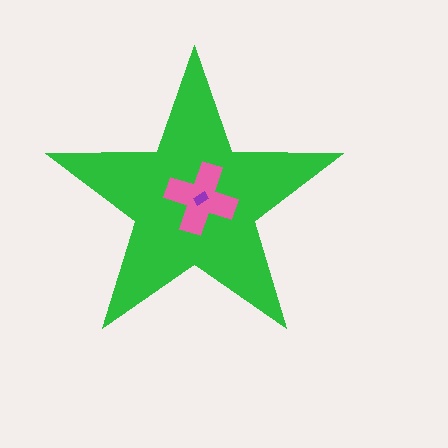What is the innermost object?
The purple rectangle.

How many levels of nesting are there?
3.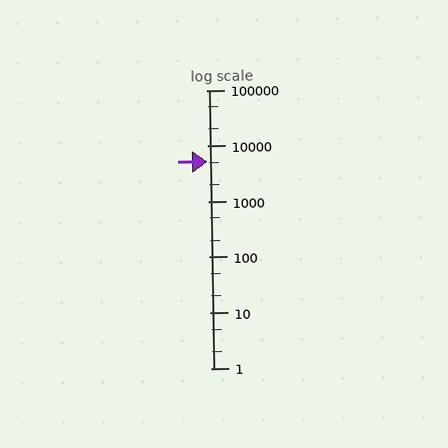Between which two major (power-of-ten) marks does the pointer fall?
The pointer is between 1000 and 10000.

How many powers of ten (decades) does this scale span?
The scale spans 5 decades, from 1 to 100000.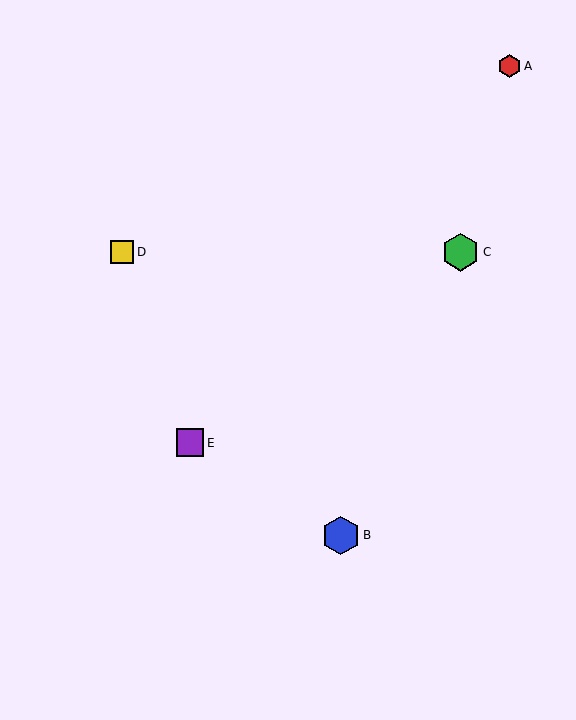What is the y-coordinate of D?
Object D is at y≈252.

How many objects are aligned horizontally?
2 objects (C, D) are aligned horizontally.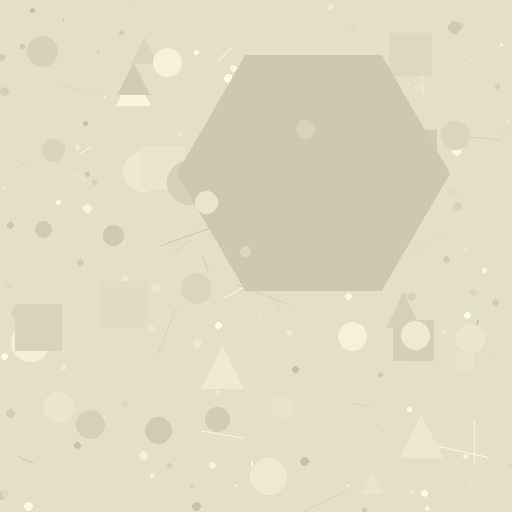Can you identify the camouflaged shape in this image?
The camouflaged shape is a hexagon.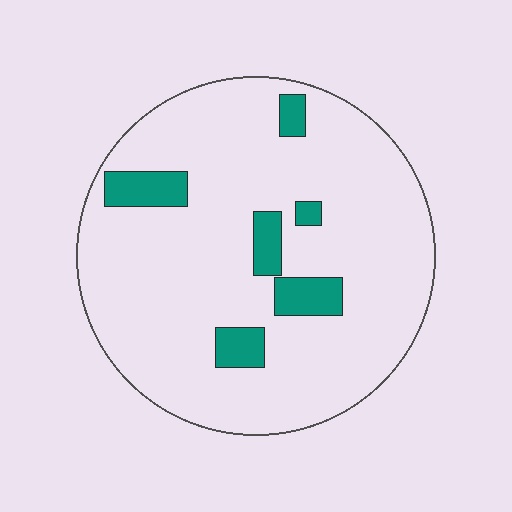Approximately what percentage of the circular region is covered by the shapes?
Approximately 10%.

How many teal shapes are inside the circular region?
6.